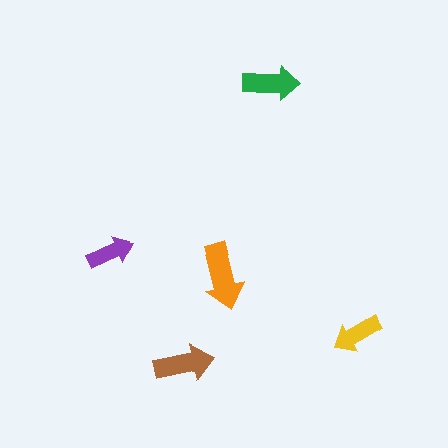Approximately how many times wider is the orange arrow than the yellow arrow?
About 1.5 times wider.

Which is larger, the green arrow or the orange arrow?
The orange one.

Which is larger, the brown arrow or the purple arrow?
The brown one.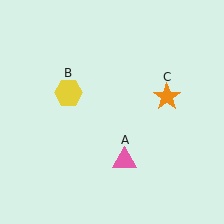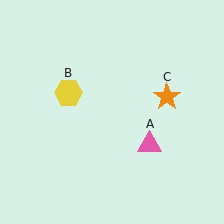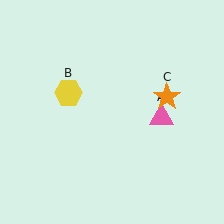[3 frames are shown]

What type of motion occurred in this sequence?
The pink triangle (object A) rotated counterclockwise around the center of the scene.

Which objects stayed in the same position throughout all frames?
Yellow hexagon (object B) and orange star (object C) remained stationary.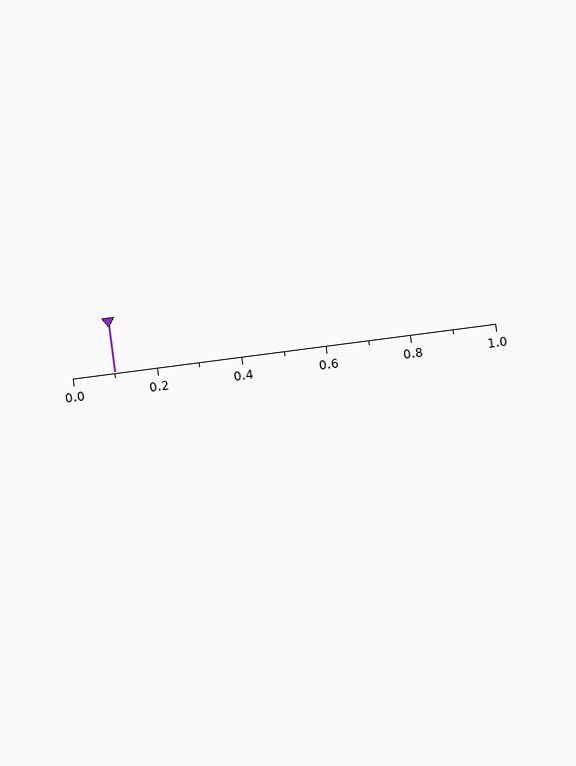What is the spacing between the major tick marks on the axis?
The major ticks are spaced 0.2 apart.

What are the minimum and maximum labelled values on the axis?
The axis runs from 0.0 to 1.0.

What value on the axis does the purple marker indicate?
The marker indicates approximately 0.1.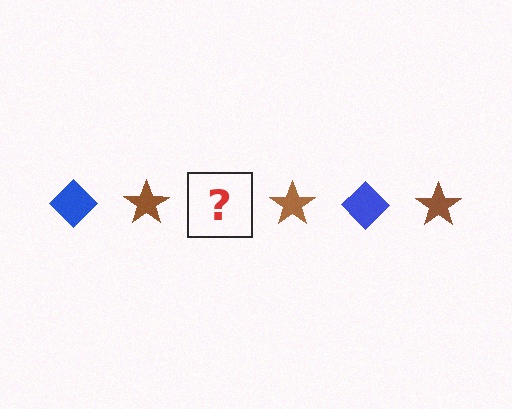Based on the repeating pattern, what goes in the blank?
The blank should be a blue diamond.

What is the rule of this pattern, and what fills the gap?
The rule is that the pattern alternates between blue diamond and brown star. The gap should be filled with a blue diamond.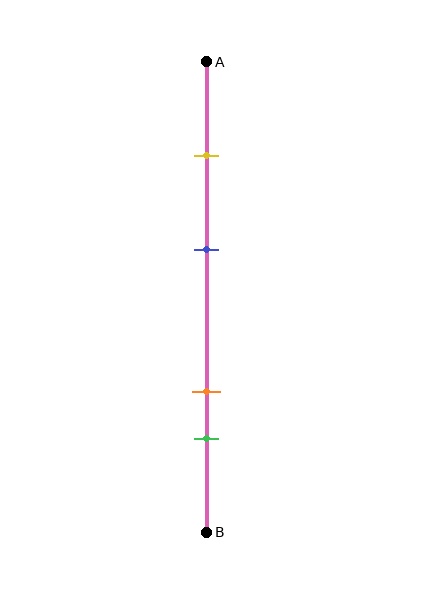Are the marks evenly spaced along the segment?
No, the marks are not evenly spaced.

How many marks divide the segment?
There are 4 marks dividing the segment.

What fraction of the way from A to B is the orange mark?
The orange mark is approximately 70% (0.7) of the way from A to B.